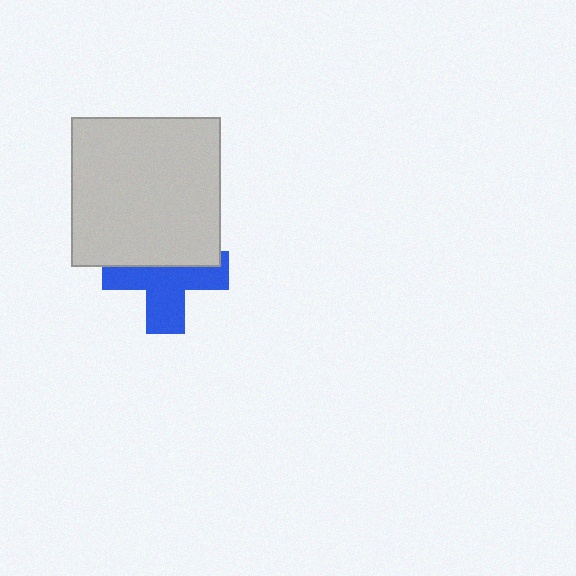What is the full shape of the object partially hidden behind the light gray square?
The partially hidden object is a blue cross.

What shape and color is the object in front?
The object in front is a light gray square.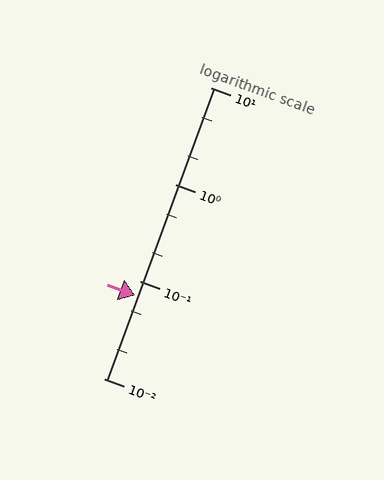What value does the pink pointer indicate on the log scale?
The pointer indicates approximately 0.072.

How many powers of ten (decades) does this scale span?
The scale spans 3 decades, from 0.01 to 10.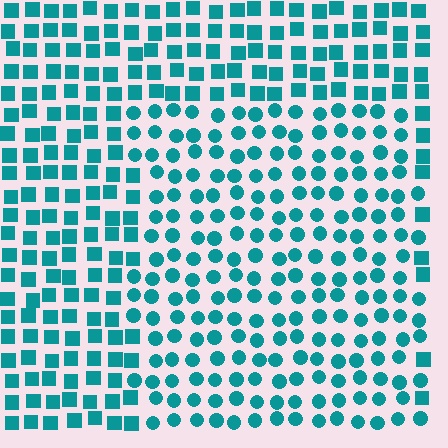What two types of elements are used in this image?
The image uses circles inside the rectangle region and squares outside it.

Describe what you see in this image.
The image is filled with small teal elements arranged in a uniform grid. A rectangle-shaped region contains circles, while the surrounding area contains squares. The boundary is defined purely by the change in element shape.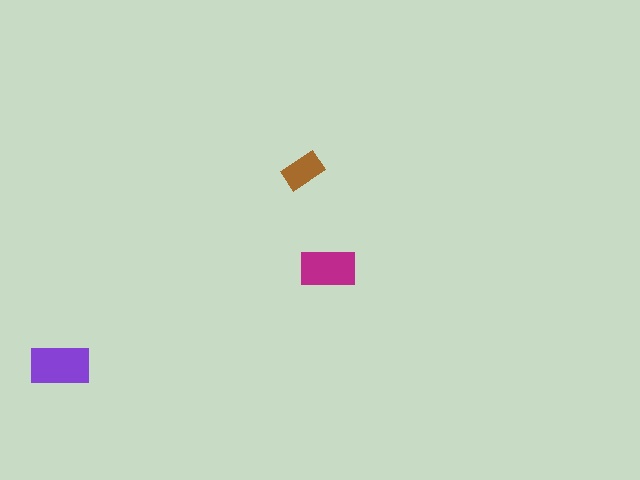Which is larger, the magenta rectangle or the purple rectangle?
The purple one.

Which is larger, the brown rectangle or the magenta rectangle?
The magenta one.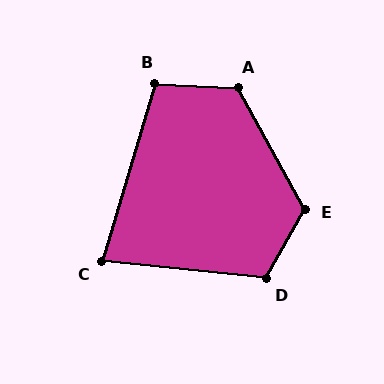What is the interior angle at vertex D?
Approximately 113 degrees (obtuse).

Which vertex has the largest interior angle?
E, at approximately 122 degrees.